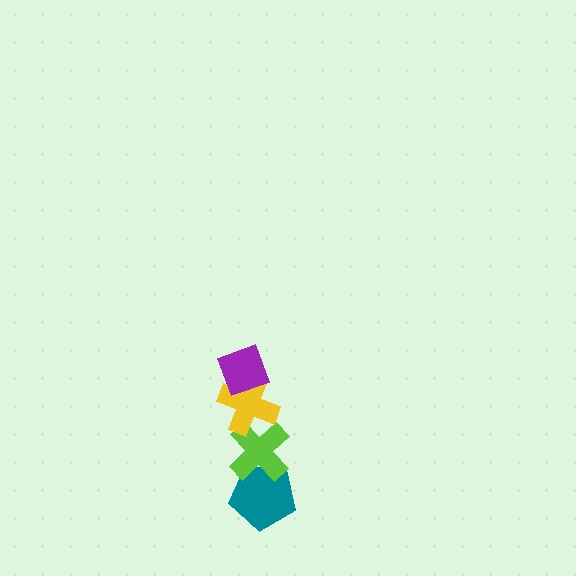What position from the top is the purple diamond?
The purple diamond is 1st from the top.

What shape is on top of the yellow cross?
The purple diamond is on top of the yellow cross.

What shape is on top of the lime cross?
The yellow cross is on top of the lime cross.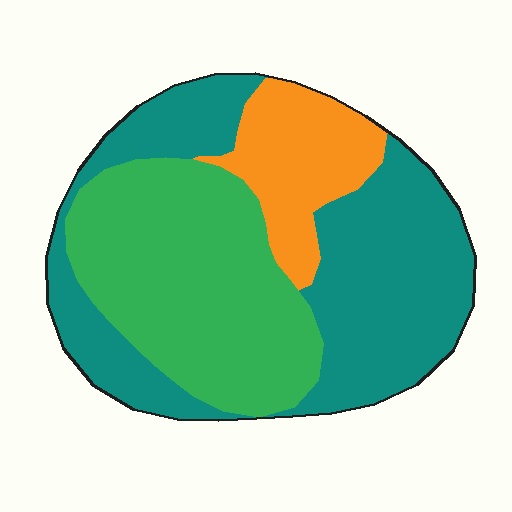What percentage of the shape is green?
Green takes up between a third and a half of the shape.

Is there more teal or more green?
Teal.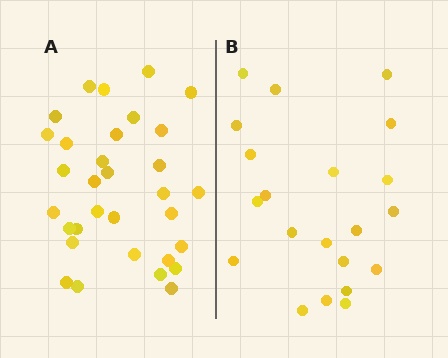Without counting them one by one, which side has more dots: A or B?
Region A (the left region) has more dots.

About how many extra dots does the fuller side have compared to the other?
Region A has roughly 12 or so more dots than region B.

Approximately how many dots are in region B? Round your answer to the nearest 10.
About 20 dots. (The exact count is 21, which rounds to 20.)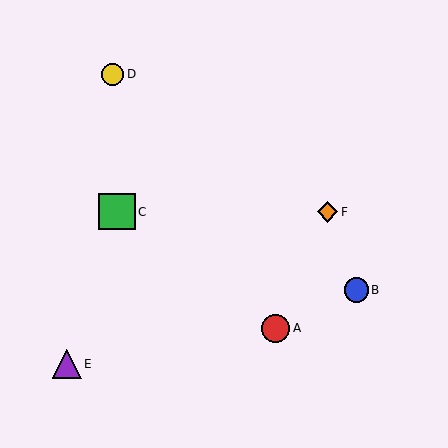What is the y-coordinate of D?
Object D is at y≈74.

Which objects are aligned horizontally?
Objects C, F are aligned horizontally.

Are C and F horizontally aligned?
Yes, both are at y≈212.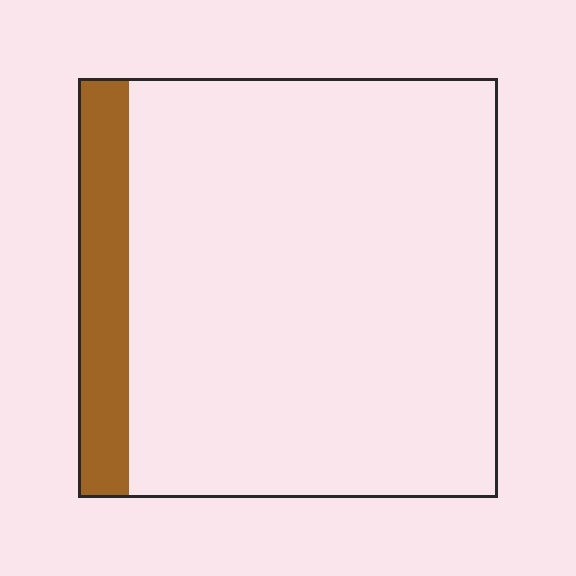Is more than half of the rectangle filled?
No.